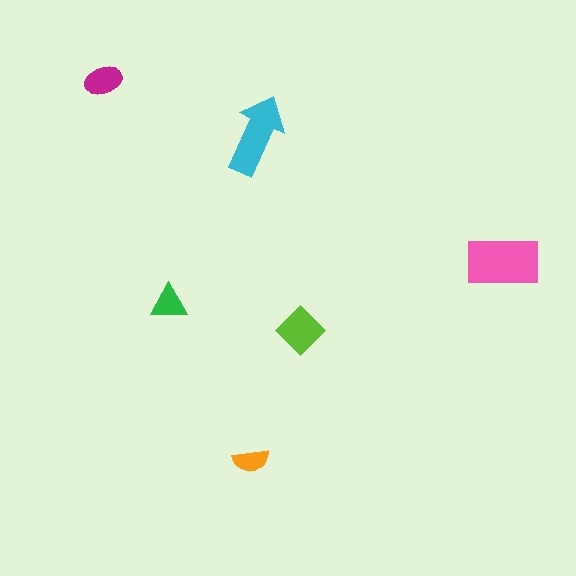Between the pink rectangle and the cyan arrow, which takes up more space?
The pink rectangle.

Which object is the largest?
The pink rectangle.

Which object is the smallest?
The orange semicircle.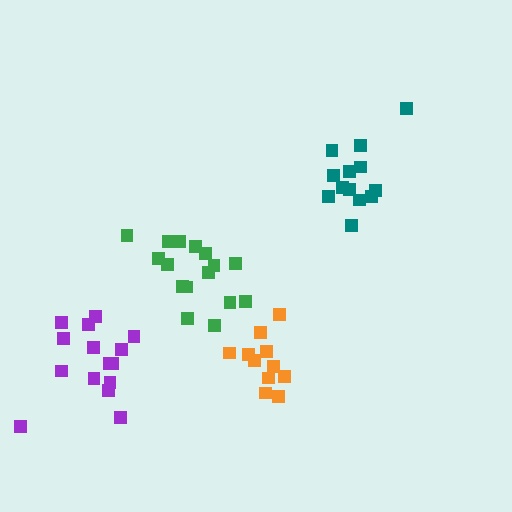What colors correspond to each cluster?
The clusters are colored: green, orange, purple, teal.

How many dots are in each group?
Group 1: 16 dots, Group 2: 11 dots, Group 3: 15 dots, Group 4: 13 dots (55 total).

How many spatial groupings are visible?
There are 4 spatial groupings.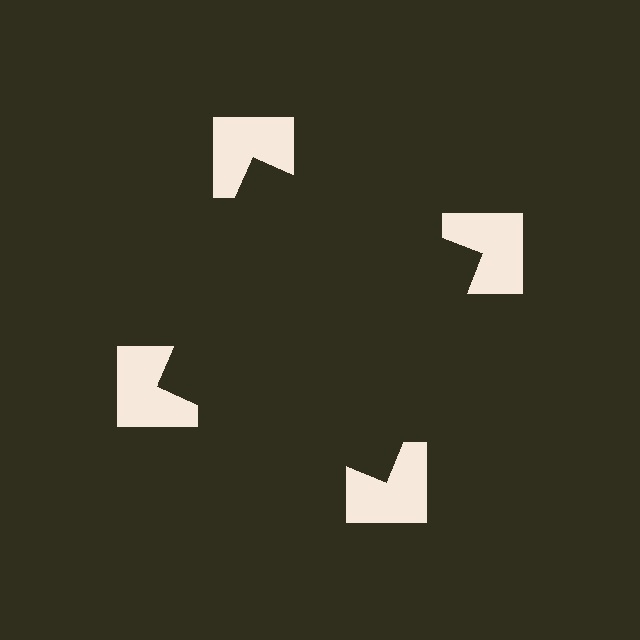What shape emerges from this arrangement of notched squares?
An illusory square — its edges are inferred from the aligned wedge cuts in the notched squares, not physically drawn.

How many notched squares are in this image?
There are 4 — one at each vertex of the illusory square.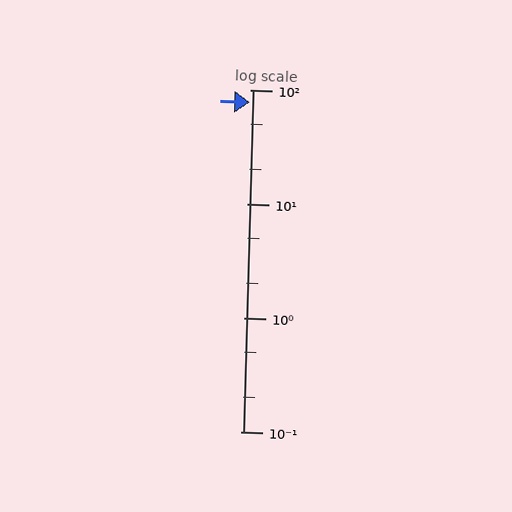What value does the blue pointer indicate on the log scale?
The pointer indicates approximately 78.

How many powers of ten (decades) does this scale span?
The scale spans 3 decades, from 0.1 to 100.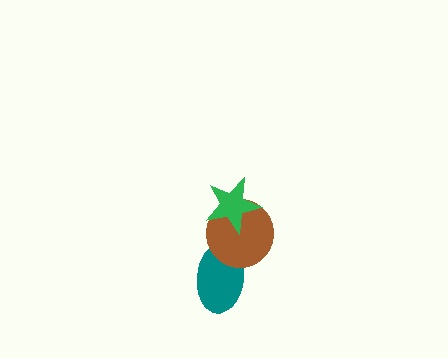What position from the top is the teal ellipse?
The teal ellipse is 3rd from the top.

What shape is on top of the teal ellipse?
The brown circle is on top of the teal ellipse.